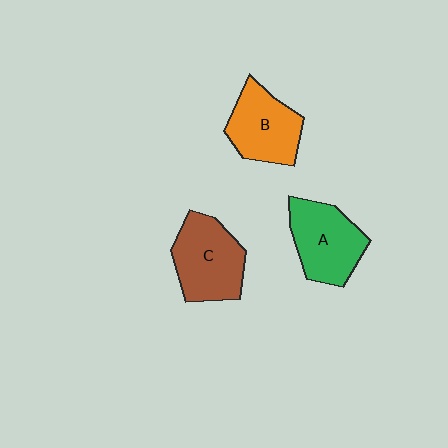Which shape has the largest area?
Shape C (brown).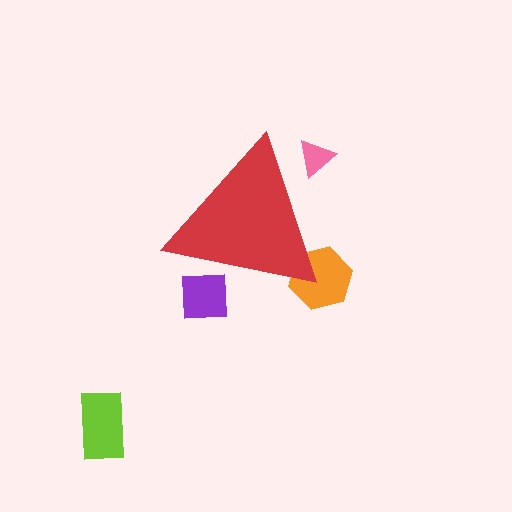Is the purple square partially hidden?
Yes, the purple square is partially hidden behind the red triangle.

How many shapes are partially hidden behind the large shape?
3 shapes are partially hidden.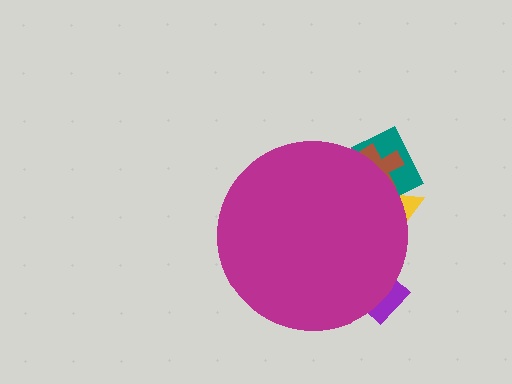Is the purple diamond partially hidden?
Yes, the purple diamond is partially hidden behind the magenta circle.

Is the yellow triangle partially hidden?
Yes, the yellow triangle is partially hidden behind the magenta circle.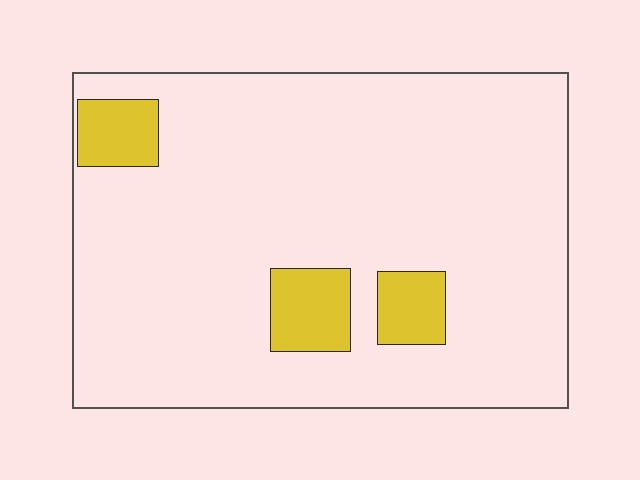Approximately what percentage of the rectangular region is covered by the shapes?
Approximately 10%.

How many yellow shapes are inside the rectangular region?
3.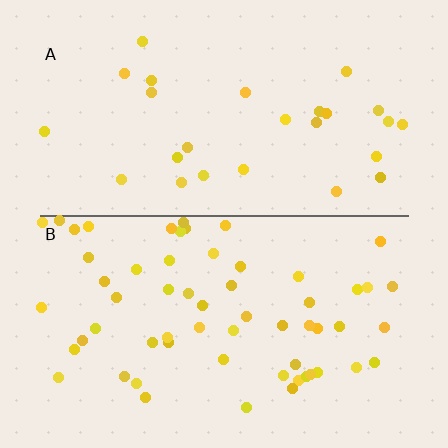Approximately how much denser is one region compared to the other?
Approximately 2.2× — region B over region A.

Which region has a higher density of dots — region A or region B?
B (the bottom).